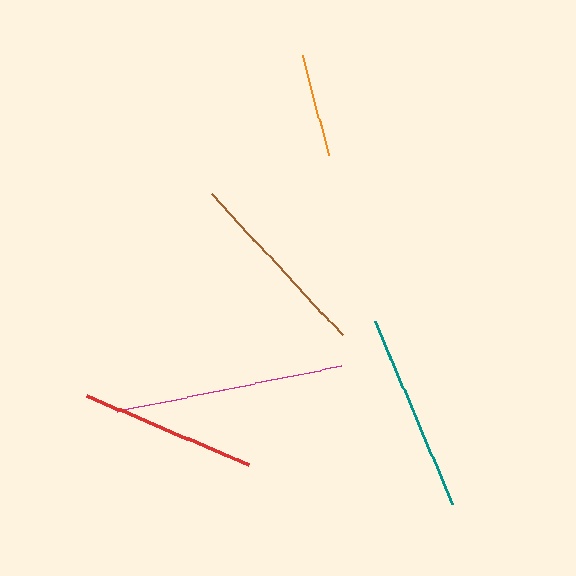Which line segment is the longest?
The magenta line is the longest at approximately 229 pixels.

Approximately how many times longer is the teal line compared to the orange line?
The teal line is approximately 1.9 times the length of the orange line.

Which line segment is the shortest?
The orange line is the shortest at approximately 104 pixels.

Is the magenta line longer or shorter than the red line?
The magenta line is longer than the red line.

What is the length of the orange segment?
The orange segment is approximately 104 pixels long.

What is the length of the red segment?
The red segment is approximately 175 pixels long.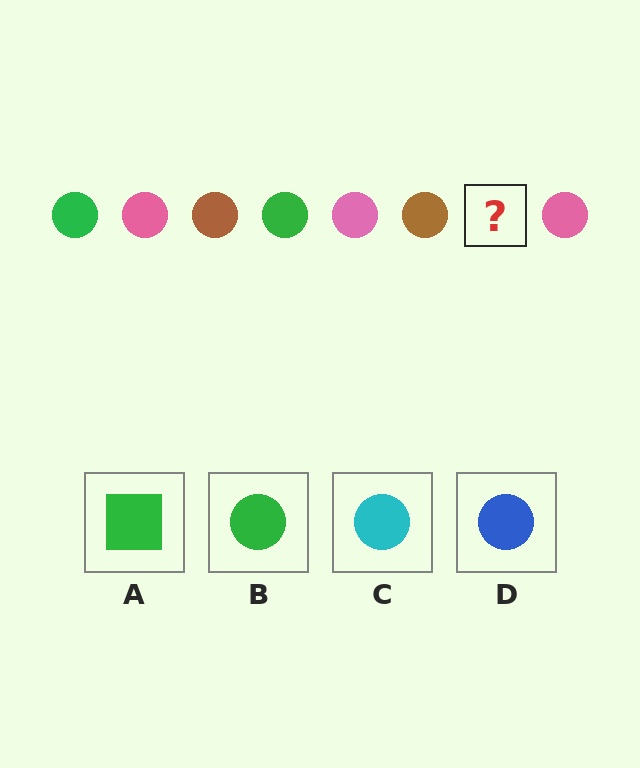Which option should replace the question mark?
Option B.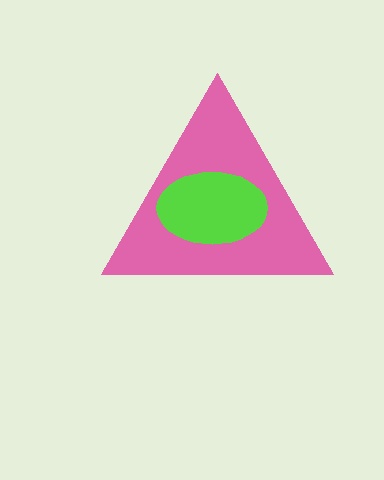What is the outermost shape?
The pink triangle.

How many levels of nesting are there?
2.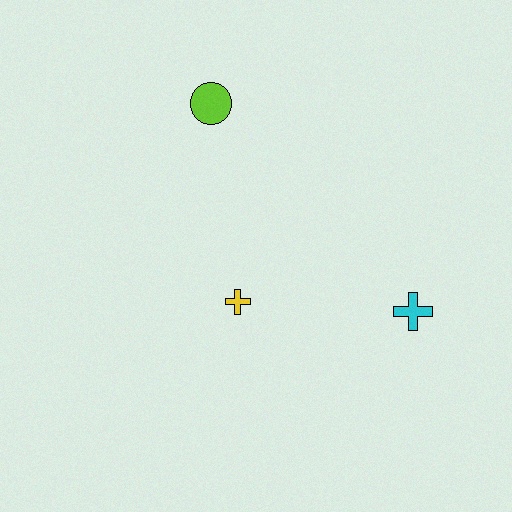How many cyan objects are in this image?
There is 1 cyan object.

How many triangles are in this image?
There are no triangles.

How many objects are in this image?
There are 3 objects.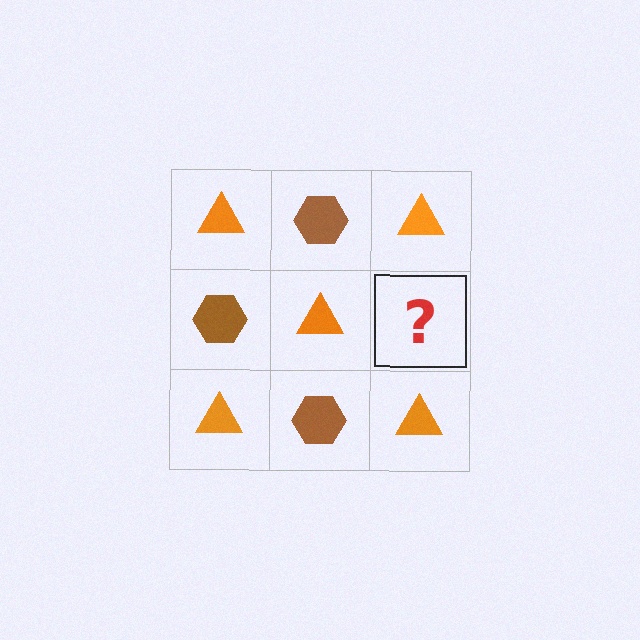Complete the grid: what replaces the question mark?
The question mark should be replaced with a brown hexagon.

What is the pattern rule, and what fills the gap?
The rule is that it alternates orange triangle and brown hexagon in a checkerboard pattern. The gap should be filled with a brown hexagon.